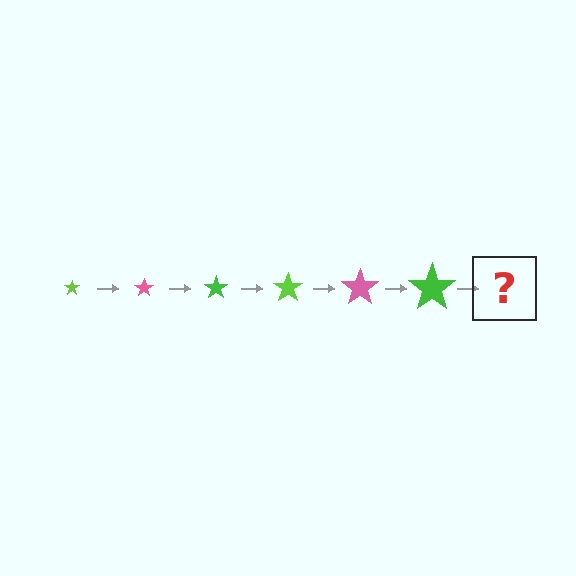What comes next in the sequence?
The next element should be a lime star, larger than the previous one.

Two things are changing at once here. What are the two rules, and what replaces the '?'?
The two rules are that the star grows larger each step and the color cycles through lime, pink, and green. The '?' should be a lime star, larger than the previous one.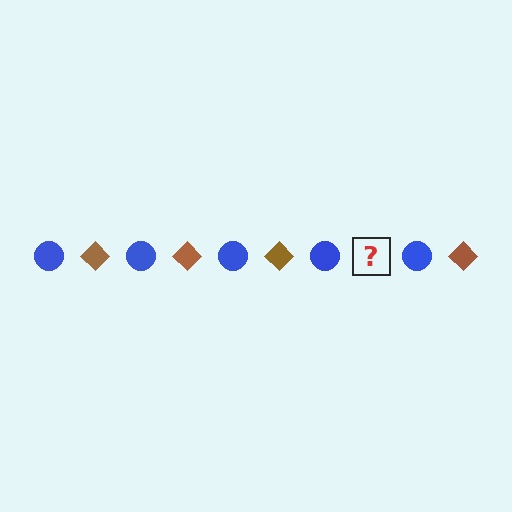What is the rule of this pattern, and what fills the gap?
The rule is that the pattern alternates between blue circle and brown diamond. The gap should be filled with a brown diamond.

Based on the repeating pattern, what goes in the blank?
The blank should be a brown diamond.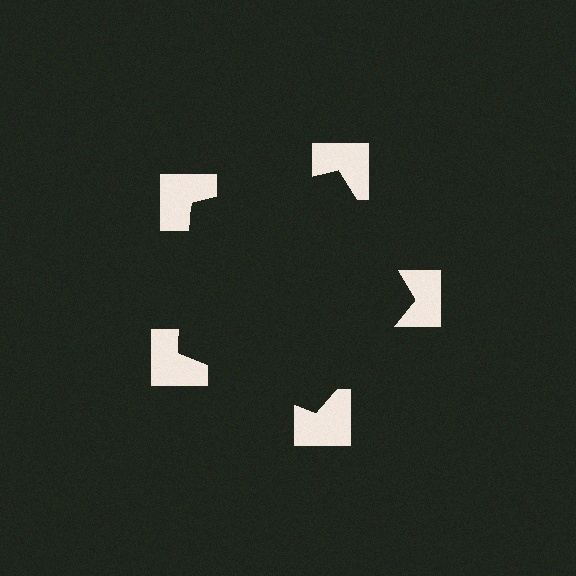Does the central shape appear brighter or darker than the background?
It typically appears slightly darker than the background, even though no actual brightness change is drawn.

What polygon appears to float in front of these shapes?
An illusory pentagon — its edges are inferred from the aligned wedge cuts in the notched squares, not physically drawn.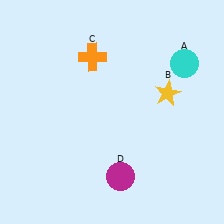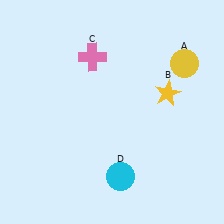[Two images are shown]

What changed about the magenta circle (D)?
In Image 1, D is magenta. In Image 2, it changed to cyan.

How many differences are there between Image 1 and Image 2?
There are 3 differences between the two images.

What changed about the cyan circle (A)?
In Image 1, A is cyan. In Image 2, it changed to yellow.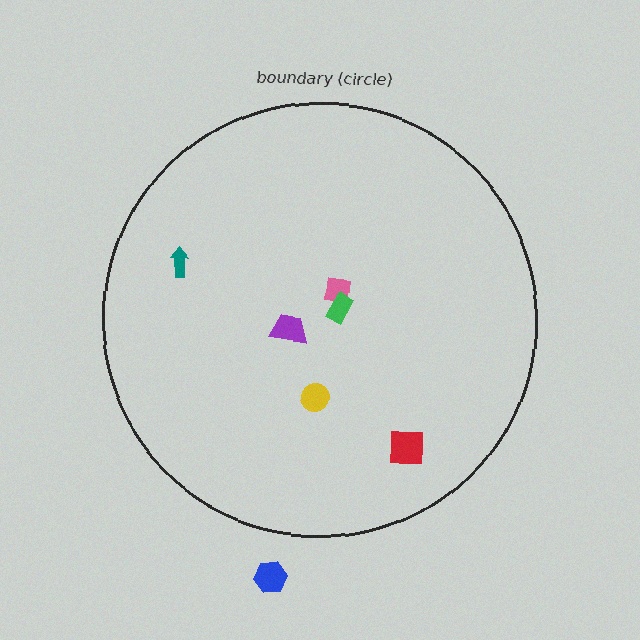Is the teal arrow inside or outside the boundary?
Inside.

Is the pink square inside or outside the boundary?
Inside.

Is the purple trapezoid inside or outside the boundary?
Inside.